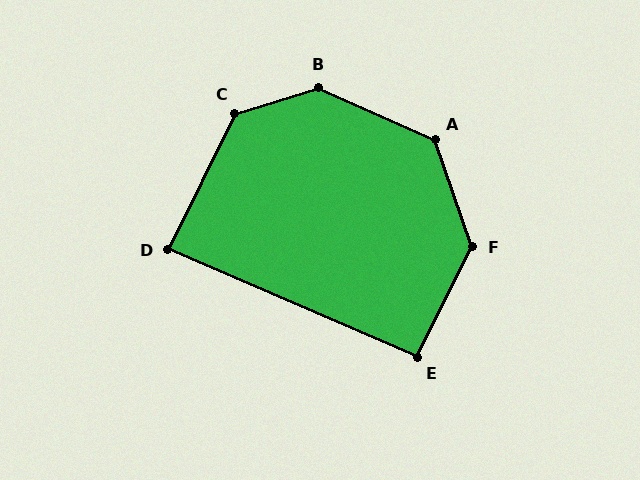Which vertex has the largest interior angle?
B, at approximately 138 degrees.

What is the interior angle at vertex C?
Approximately 134 degrees (obtuse).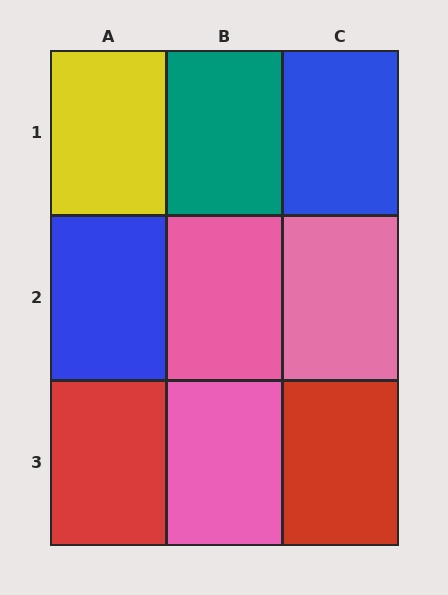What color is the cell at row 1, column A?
Yellow.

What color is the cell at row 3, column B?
Pink.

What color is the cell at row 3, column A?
Red.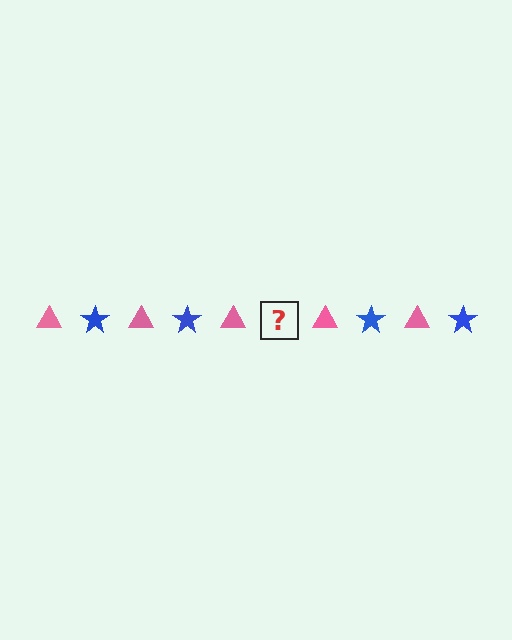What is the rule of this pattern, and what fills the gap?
The rule is that the pattern alternates between pink triangle and blue star. The gap should be filled with a blue star.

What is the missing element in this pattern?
The missing element is a blue star.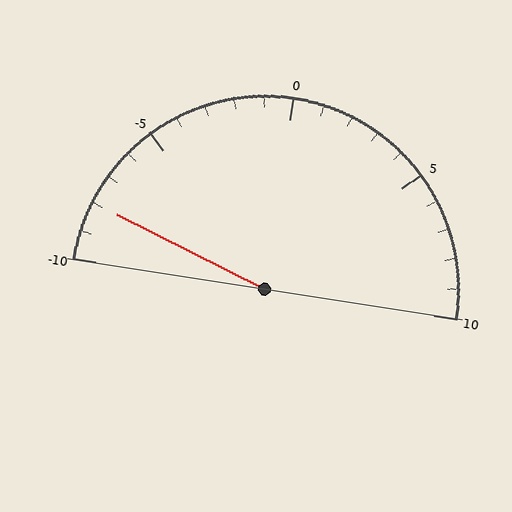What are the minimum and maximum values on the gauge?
The gauge ranges from -10 to 10.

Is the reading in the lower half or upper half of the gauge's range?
The reading is in the lower half of the range (-10 to 10).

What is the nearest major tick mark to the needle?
The nearest major tick mark is -10.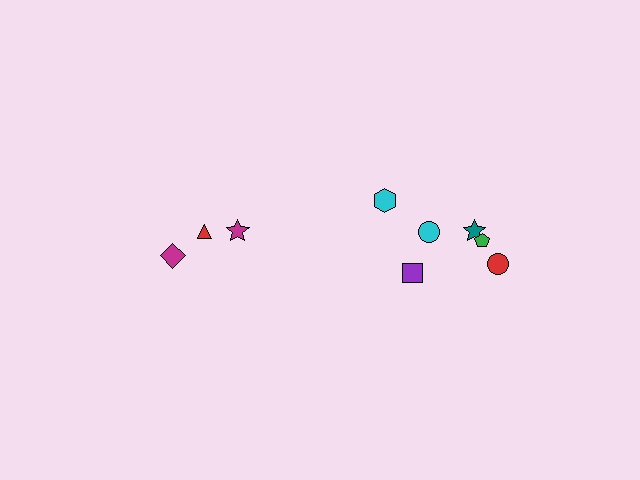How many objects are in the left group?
There are 3 objects.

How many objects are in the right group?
There are 6 objects.